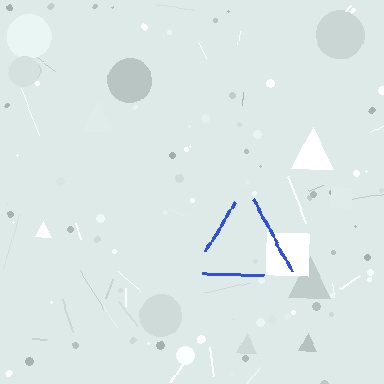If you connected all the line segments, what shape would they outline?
They would outline a triangle.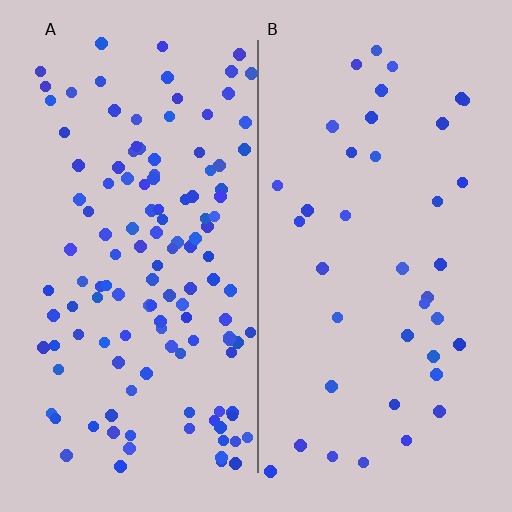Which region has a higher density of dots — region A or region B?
A (the left).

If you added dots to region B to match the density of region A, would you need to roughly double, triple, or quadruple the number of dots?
Approximately triple.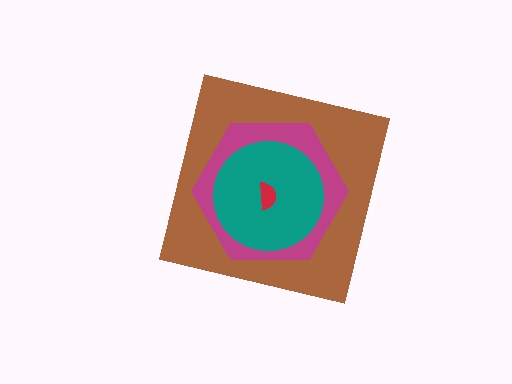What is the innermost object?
The red semicircle.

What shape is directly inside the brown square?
The magenta hexagon.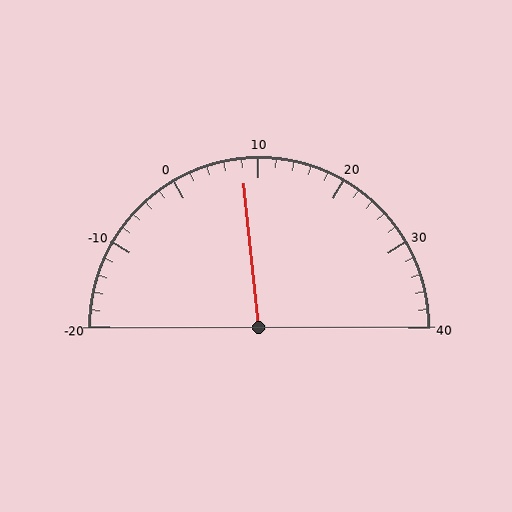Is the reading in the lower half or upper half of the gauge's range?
The reading is in the lower half of the range (-20 to 40).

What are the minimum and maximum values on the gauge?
The gauge ranges from -20 to 40.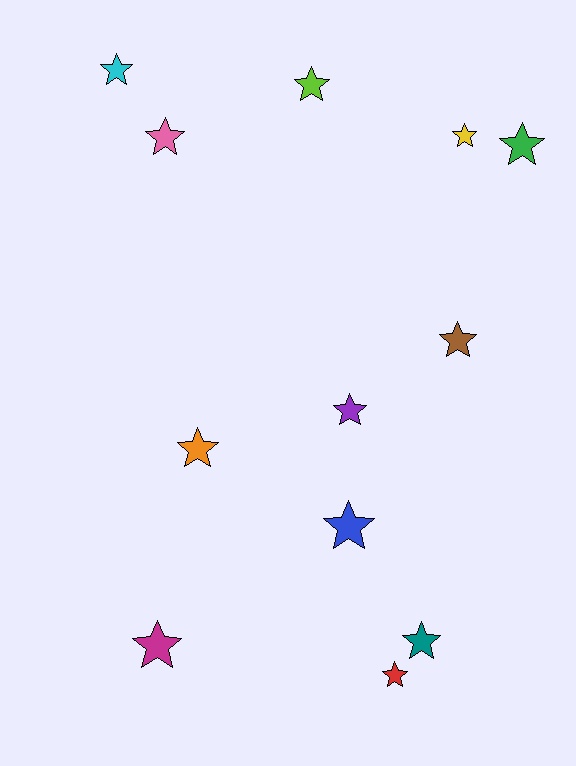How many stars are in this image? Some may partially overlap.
There are 12 stars.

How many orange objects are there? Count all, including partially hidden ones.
There is 1 orange object.